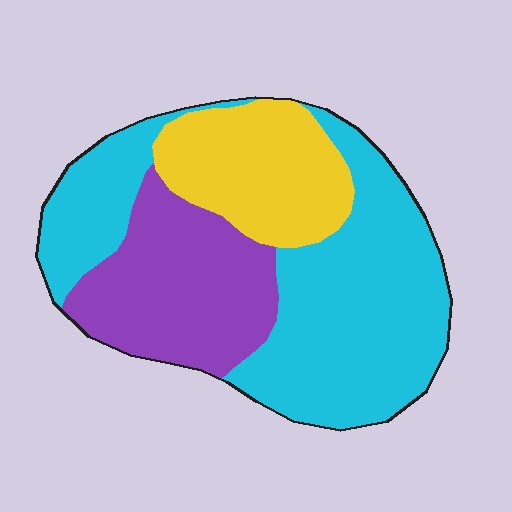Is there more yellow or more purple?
Purple.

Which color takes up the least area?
Yellow, at roughly 20%.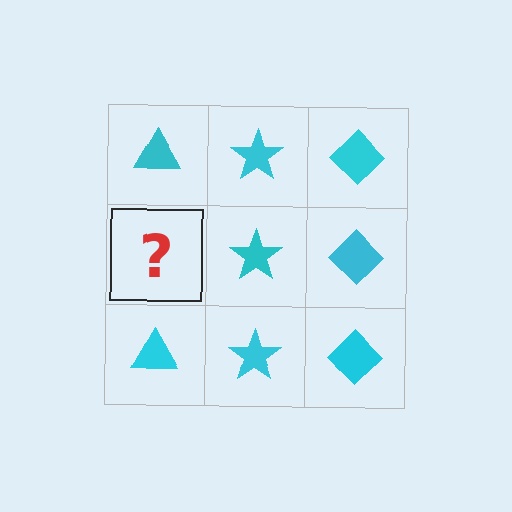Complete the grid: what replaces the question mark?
The question mark should be replaced with a cyan triangle.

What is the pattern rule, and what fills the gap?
The rule is that each column has a consistent shape. The gap should be filled with a cyan triangle.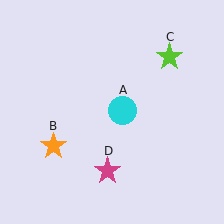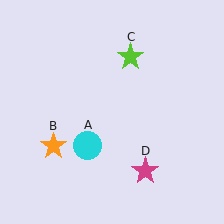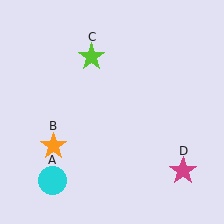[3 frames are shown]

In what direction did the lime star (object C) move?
The lime star (object C) moved left.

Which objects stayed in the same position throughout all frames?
Orange star (object B) remained stationary.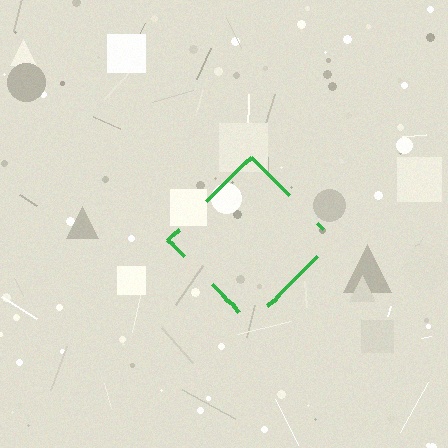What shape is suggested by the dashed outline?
The dashed outline suggests a diamond.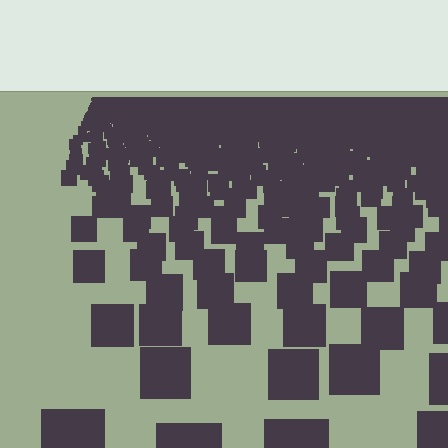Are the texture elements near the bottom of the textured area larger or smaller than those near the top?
Larger. Near the bottom, elements are closer to the viewer and appear at a bigger on-screen size.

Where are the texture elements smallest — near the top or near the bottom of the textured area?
Near the top.